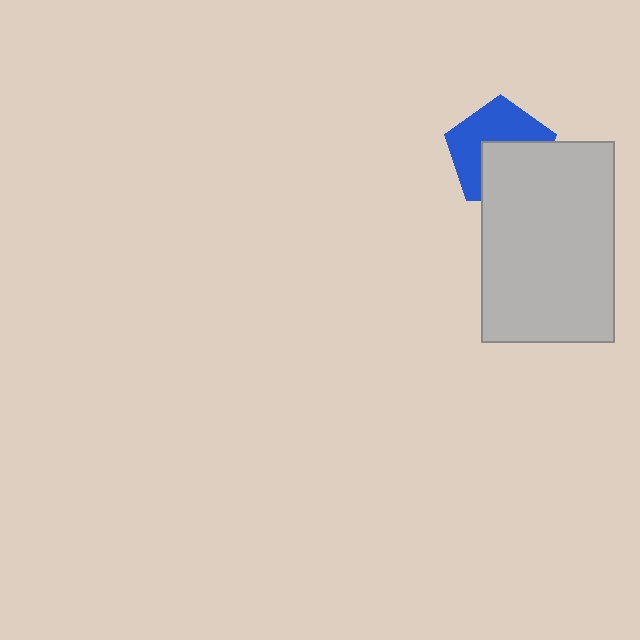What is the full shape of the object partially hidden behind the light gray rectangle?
The partially hidden object is a blue pentagon.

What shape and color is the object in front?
The object in front is a light gray rectangle.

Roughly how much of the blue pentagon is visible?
About half of it is visible (roughly 54%).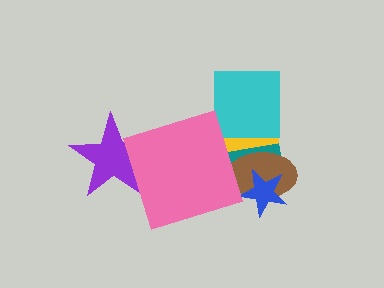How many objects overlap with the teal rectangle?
4 objects overlap with the teal rectangle.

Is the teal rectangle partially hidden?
Yes, it is partially covered by another shape.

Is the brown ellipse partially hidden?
Yes, it is partially covered by another shape.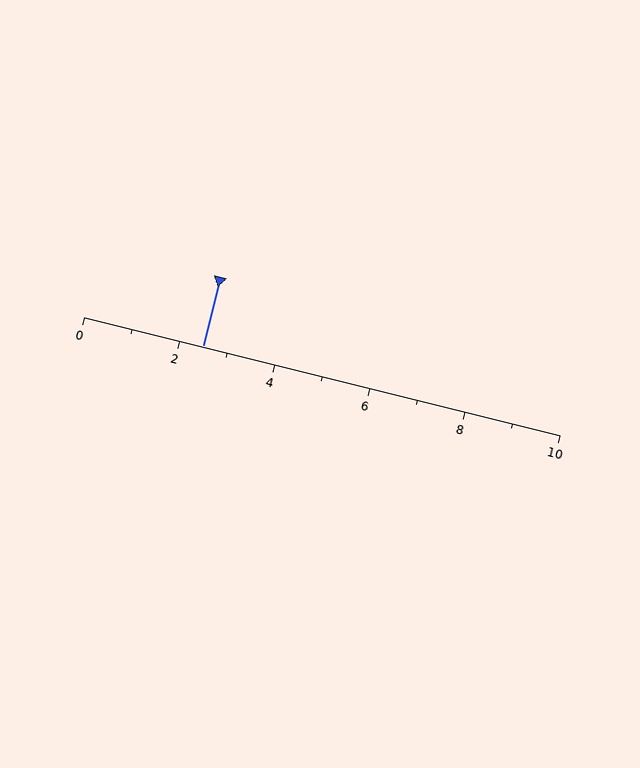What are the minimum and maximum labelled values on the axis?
The axis runs from 0 to 10.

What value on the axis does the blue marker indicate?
The marker indicates approximately 2.5.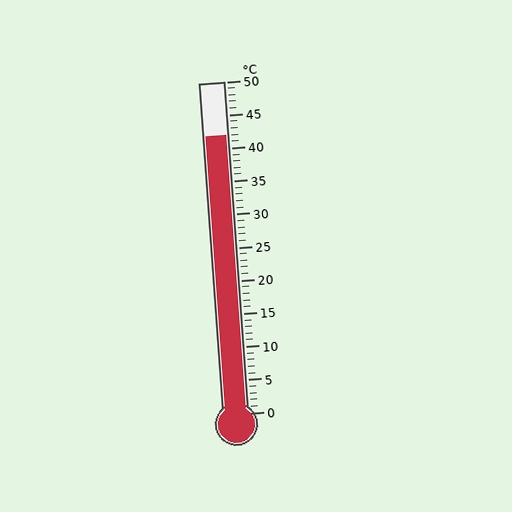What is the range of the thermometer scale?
The thermometer scale ranges from 0°C to 50°C.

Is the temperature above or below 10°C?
The temperature is above 10°C.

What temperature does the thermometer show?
The thermometer shows approximately 42°C.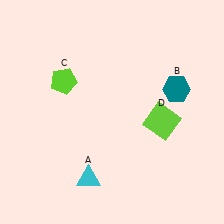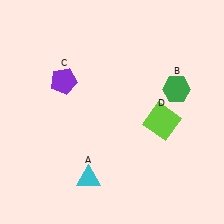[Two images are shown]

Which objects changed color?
B changed from teal to green. C changed from lime to purple.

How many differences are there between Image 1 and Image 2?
There are 2 differences between the two images.